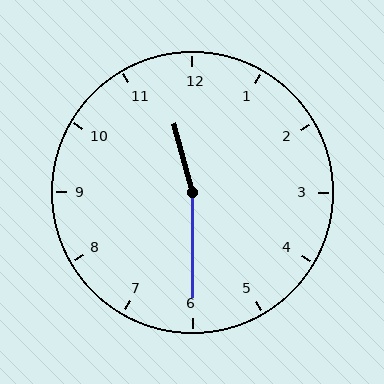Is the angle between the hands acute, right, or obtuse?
It is obtuse.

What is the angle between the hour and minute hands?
Approximately 165 degrees.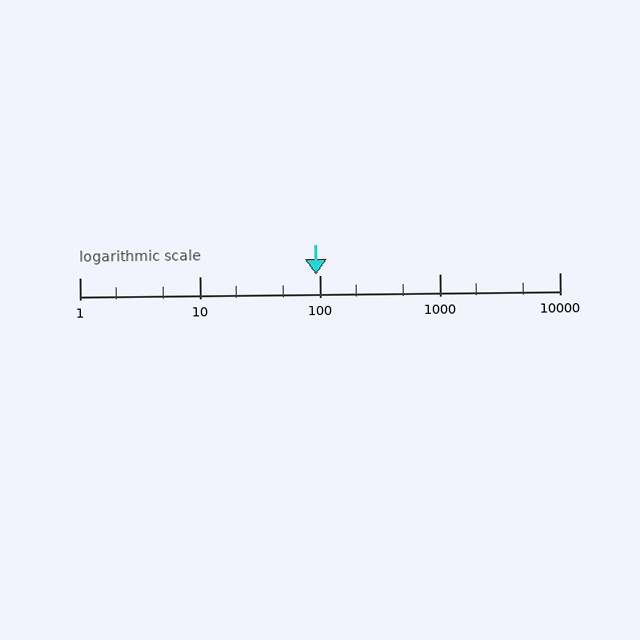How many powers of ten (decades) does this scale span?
The scale spans 4 decades, from 1 to 10000.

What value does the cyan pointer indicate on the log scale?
The pointer indicates approximately 93.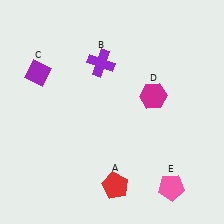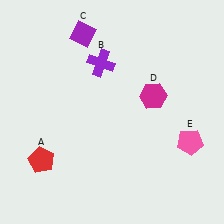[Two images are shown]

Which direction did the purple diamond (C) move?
The purple diamond (C) moved right.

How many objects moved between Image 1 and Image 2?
3 objects moved between the two images.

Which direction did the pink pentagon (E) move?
The pink pentagon (E) moved up.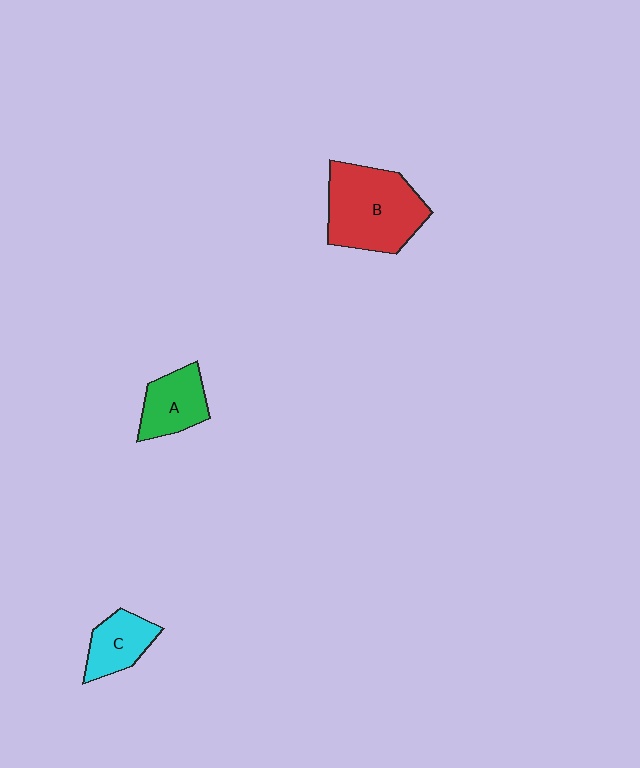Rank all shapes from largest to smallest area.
From largest to smallest: B (red), A (green), C (cyan).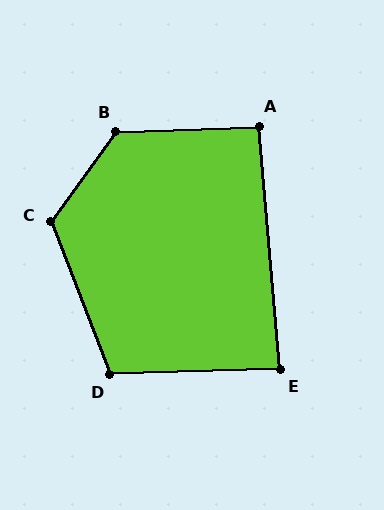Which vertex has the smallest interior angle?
E, at approximately 87 degrees.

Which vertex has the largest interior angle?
B, at approximately 128 degrees.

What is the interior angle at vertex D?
Approximately 109 degrees (obtuse).